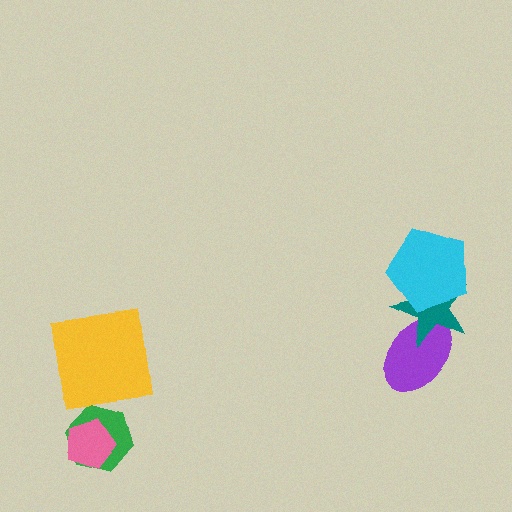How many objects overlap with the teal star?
2 objects overlap with the teal star.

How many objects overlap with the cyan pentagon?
1 object overlaps with the cyan pentagon.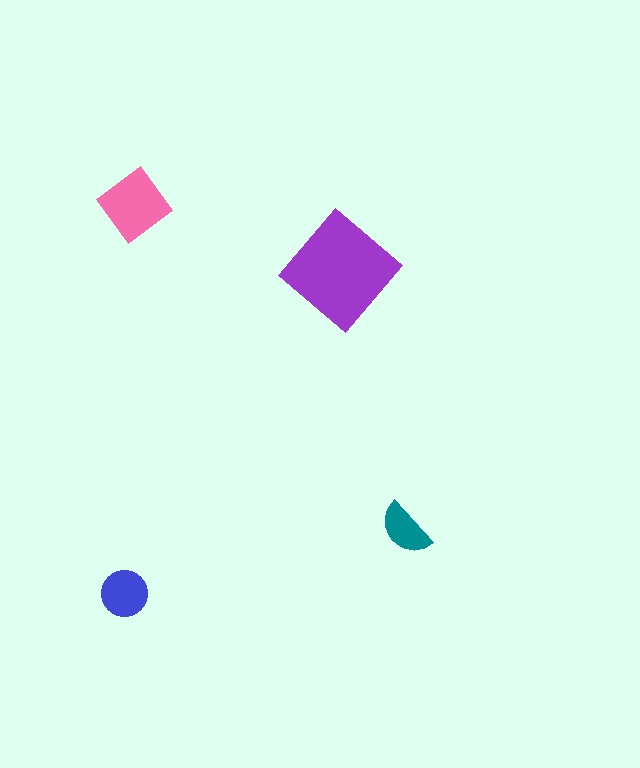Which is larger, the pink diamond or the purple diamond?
The purple diamond.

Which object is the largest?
The purple diamond.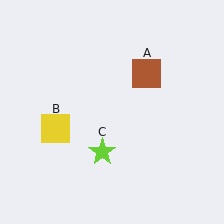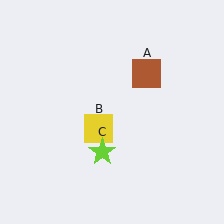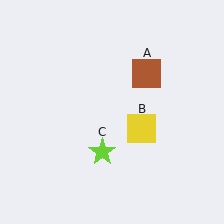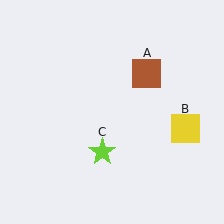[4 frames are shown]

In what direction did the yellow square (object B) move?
The yellow square (object B) moved right.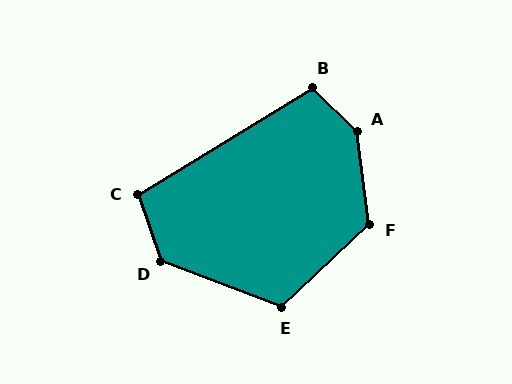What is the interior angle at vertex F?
Approximately 126 degrees (obtuse).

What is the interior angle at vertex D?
Approximately 130 degrees (obtuse).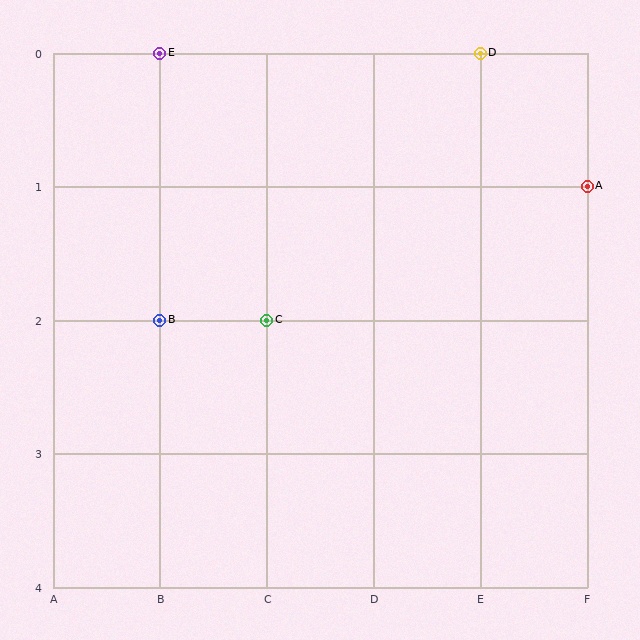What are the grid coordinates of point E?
Point E is at grid coordinates (B, 0).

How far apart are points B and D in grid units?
Points B and D are 3 columns and 2 rows apart (about 3.6 grid units diagonally).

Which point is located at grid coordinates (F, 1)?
Point A is at (F, 1).